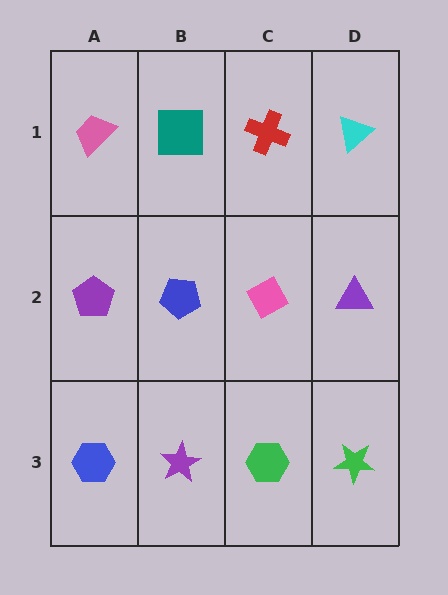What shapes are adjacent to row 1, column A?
A purple pentagon (row 2, column A), a teal square (row 1, column B).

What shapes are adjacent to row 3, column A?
A purple pentagon (row 2, column A), a purple star (row 3, column B).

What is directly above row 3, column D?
A purple triangle.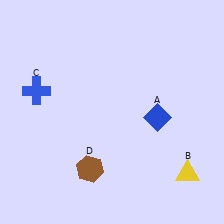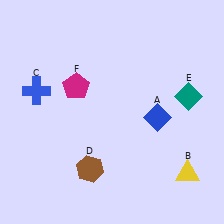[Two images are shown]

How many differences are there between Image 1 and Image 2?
There are 2 differences between the two images.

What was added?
A teal diamond (E), a magenta pentagon (F) were added in Image 2.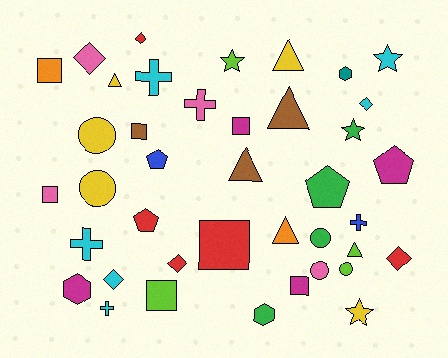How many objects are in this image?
There are 40 objects.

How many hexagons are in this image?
There are 3 hexagons.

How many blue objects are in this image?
There are 2 blue objects.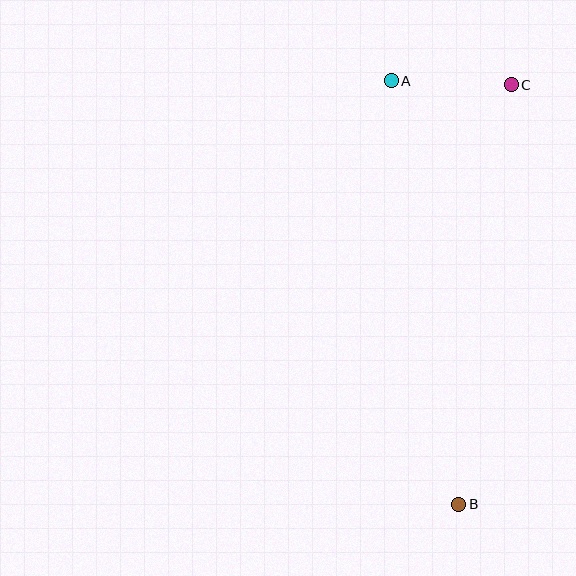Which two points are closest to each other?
Points A and C are closest to each other.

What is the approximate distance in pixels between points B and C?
The distance between B and C is approximately 423 pixels.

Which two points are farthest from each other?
Points A and B are farthest from each other.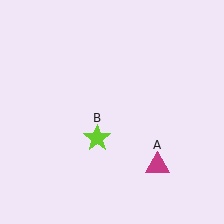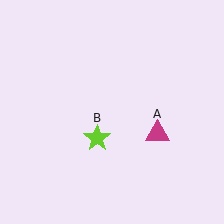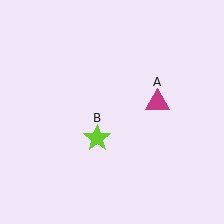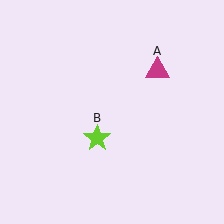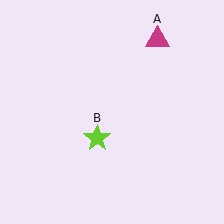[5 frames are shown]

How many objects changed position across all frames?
1 object changed position: magenta triangle (object A).